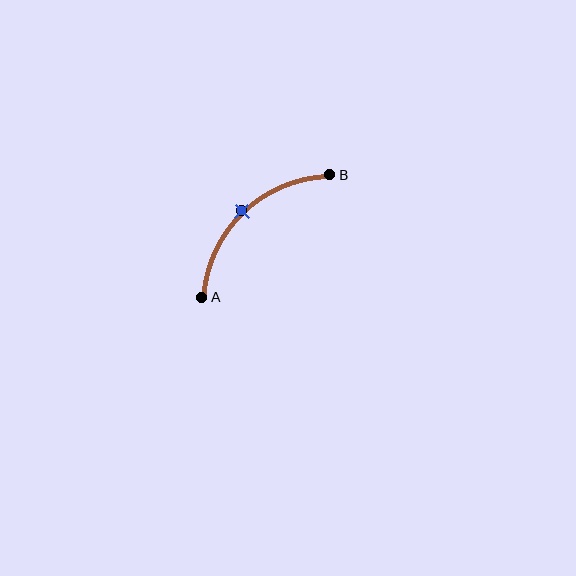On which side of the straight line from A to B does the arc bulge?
The arc bulges above and to the left of the straight line connecting A and B.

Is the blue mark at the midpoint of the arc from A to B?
Yes. The blue mark lies on the arc at equal arc-length from both A and B — it is the arc midpoint.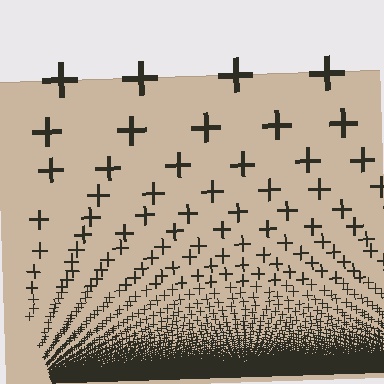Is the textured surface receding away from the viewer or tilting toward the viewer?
The surface appears to tilt toward the viewer. Texture elements get larger and sparser toward the top.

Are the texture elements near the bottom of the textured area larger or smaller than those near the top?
Smaller. The gradient is inverted — elements near the bottom are smaller and denser.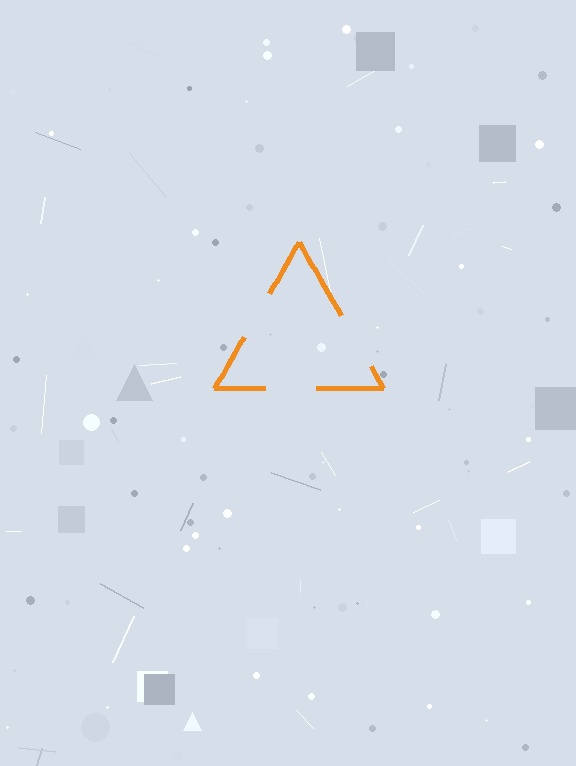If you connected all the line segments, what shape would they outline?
They would outline a triangle.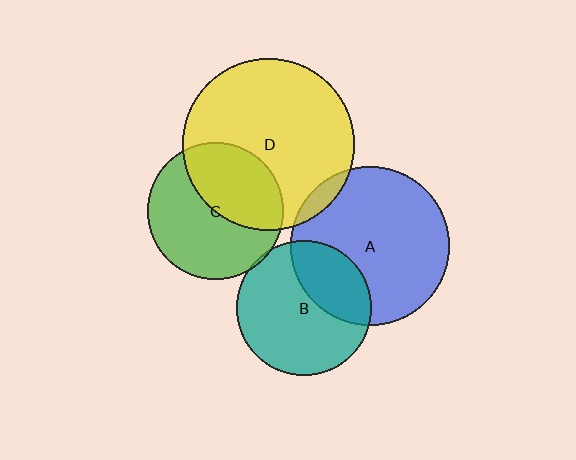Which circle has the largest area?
Circle D (yellow).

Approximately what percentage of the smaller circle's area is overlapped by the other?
Approximately 30%.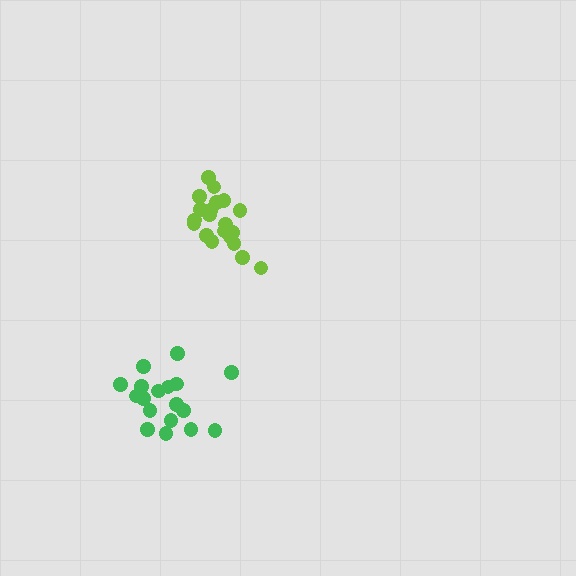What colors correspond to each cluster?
The clusters are colored: lime, green.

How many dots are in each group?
Group 1: 20 dots, Group 2: 18 dots (38 total).